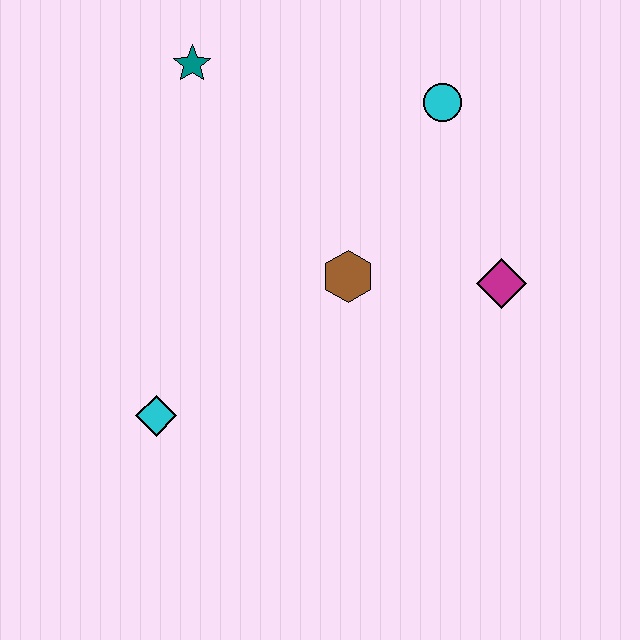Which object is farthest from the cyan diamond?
The cyan circle is farthest from the cyan diamond.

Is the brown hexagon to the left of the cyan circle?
Yes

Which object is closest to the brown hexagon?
The magenta diamond is closest to the brown hexagon.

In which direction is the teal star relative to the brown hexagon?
The teal star is above the brown hexagon.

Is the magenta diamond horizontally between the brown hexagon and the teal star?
No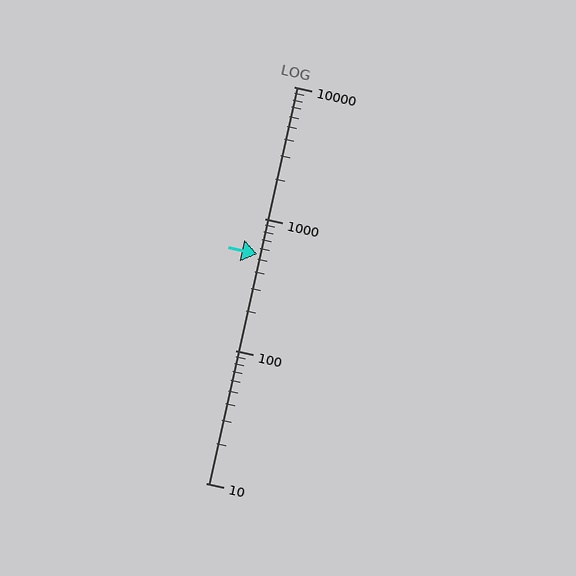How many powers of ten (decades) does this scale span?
The scale spans 3 decades, from 10 to 10000.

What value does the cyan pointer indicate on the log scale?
The pointer indicates approximately 540.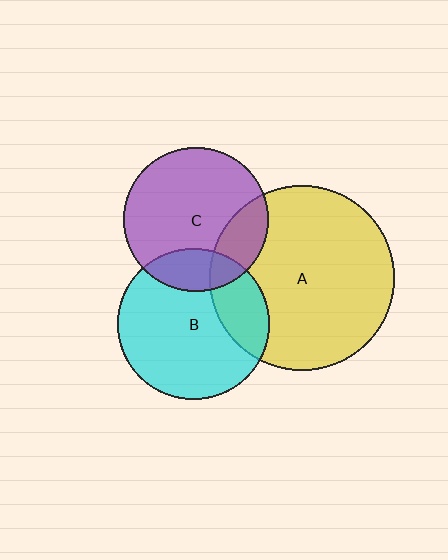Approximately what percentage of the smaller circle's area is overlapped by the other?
Approximately 25%.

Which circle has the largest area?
Circle A (yellow).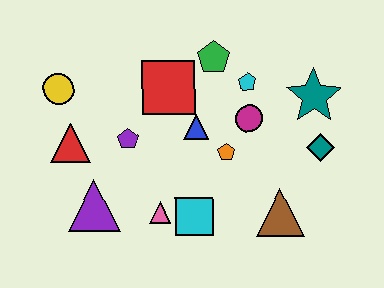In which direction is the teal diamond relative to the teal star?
The teal diamond is below the teal star.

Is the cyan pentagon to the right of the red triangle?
Yes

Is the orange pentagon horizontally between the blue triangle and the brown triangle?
Yes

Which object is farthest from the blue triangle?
The yellow circle is farthest from the blue triangle.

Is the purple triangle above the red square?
No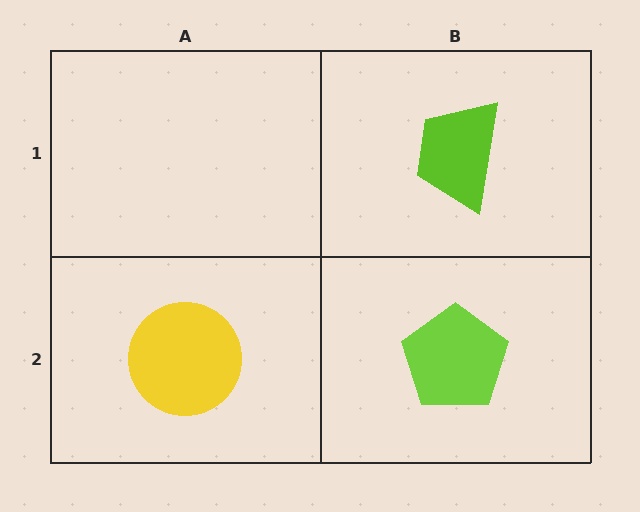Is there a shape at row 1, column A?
No, that cell is empty.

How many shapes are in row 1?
1 shape.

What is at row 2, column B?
A lime pentagon.